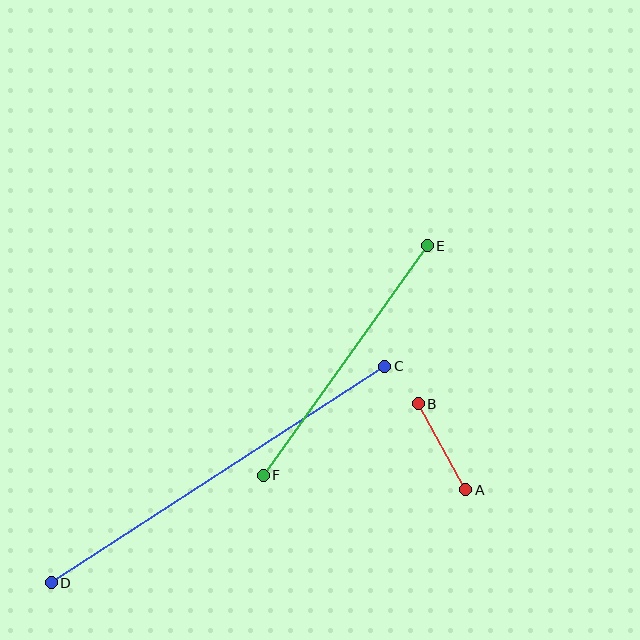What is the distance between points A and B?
The distance is approximately 98 pixels.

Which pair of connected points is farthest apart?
Points C and D are farthest apart.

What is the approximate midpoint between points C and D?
The midpoint is at approximately (218, 475) pixels.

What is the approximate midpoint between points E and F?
The midpoint is at approximately (345, 361) pixels.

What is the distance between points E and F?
The distance is approximately 282 pixels.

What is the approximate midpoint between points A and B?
The midpoint is at approximately (442, 447) pixels.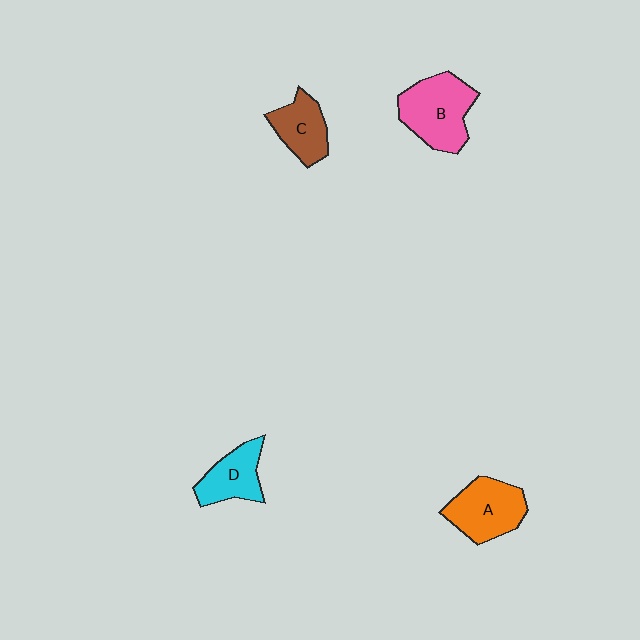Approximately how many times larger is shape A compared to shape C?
Approximately 1.3 times.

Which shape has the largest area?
Shape B (pink).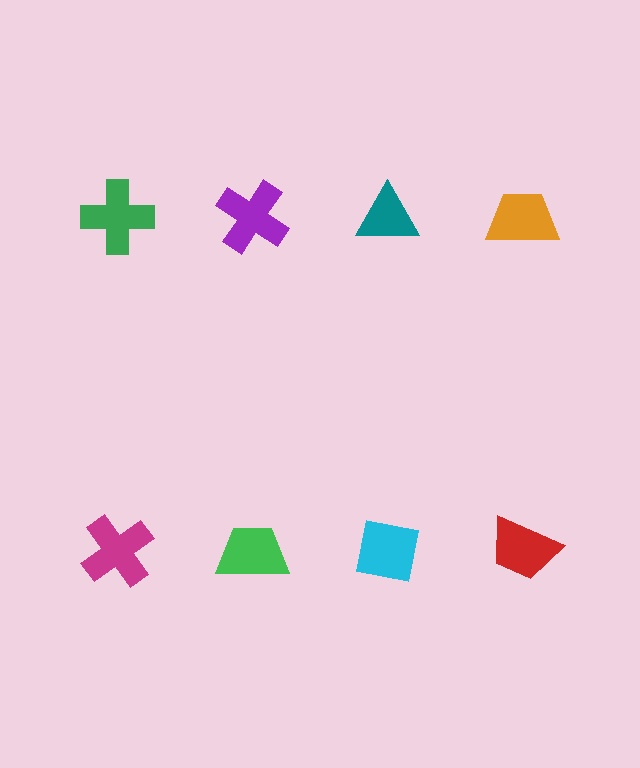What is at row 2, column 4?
A red trapezoid.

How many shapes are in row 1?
4 shapes.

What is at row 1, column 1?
A green cross.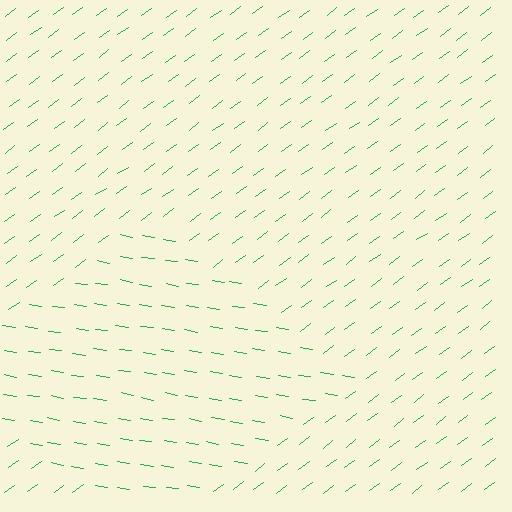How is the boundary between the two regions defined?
The boundary is defined purely by a change in line orientation (approximately 45 degrees difference). All lines are the same color and thickness.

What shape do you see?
I see a diamond.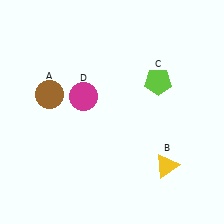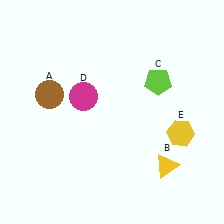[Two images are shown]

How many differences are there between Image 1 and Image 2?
There is 1 difference between the two images.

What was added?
A yellow hexagon (E) was added in Image 2.